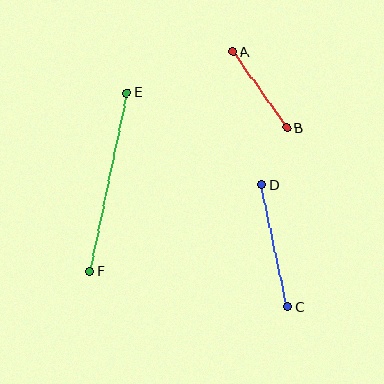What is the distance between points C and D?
The distance is approximately 124 pixels.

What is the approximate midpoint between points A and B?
The midpoint is at approximately (260, 90) pixels.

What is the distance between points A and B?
The distance is approximately 93 pixels.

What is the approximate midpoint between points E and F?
The midpoint is at approximately (108, 182) pixels.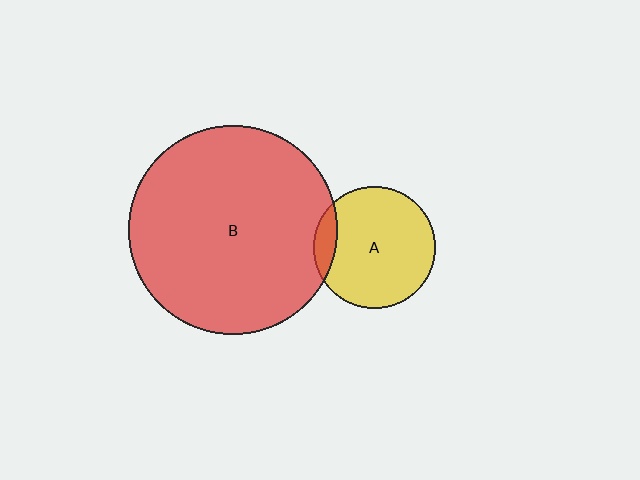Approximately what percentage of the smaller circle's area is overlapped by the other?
Approximately 10%.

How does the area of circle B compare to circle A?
Approximately 2.9 times.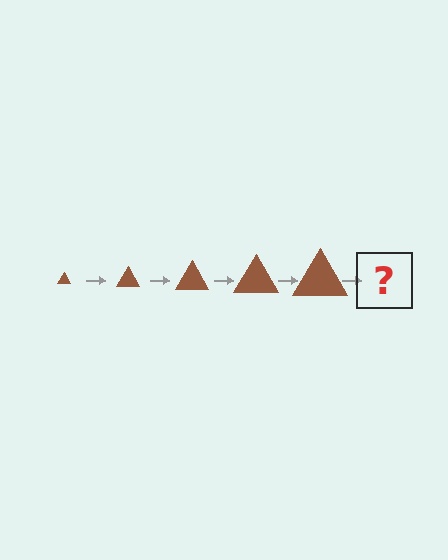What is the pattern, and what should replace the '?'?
The pattern is that the triangle gets progressively larger each step. The '?' should be a brown triangle, larger than the previous one.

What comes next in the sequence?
The next element should be a brown triangle, larger than the previous one.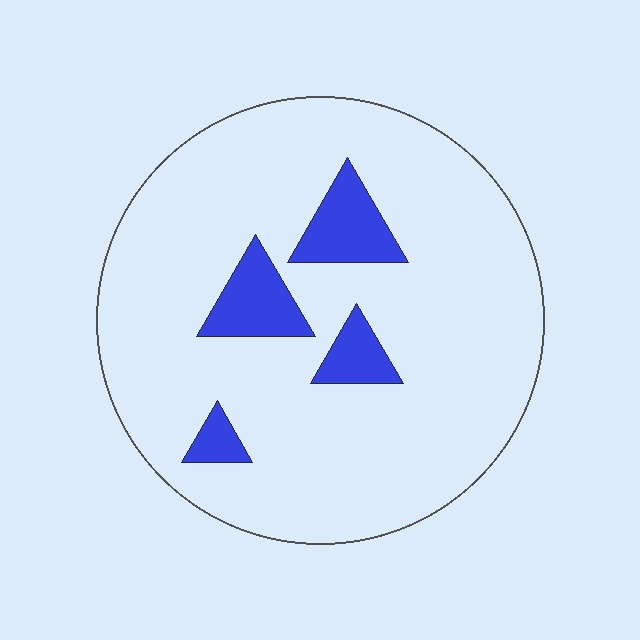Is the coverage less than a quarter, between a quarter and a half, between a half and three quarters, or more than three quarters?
Less than a quarter.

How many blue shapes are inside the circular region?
4.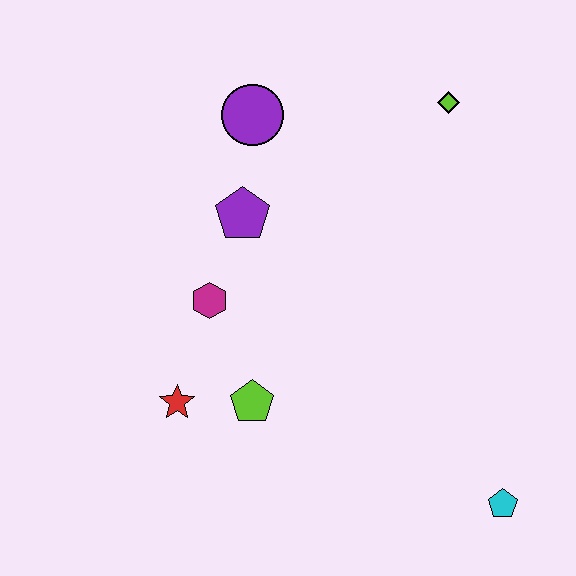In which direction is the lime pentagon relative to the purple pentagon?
The lime pentagon is below the purple pentagon.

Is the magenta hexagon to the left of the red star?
No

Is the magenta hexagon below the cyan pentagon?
No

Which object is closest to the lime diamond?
The purple circle is closest to the lime diamond.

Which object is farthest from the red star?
The lime diamond is farthest from the red star.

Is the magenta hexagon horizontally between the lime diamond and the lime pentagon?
No